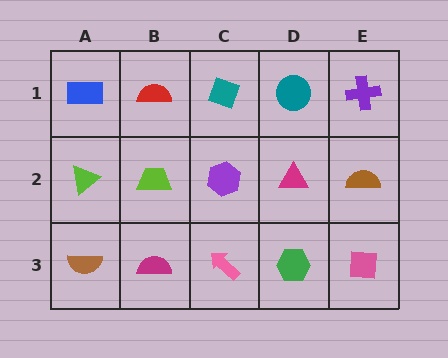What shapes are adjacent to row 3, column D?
A magenta triangle (row 2, column D), a pink arrow (row 3, column C), a pink square (row 3, column E).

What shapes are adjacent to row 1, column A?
A lime triangle (row 2, column A), a red semicircle (row 1, column B).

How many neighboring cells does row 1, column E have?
2.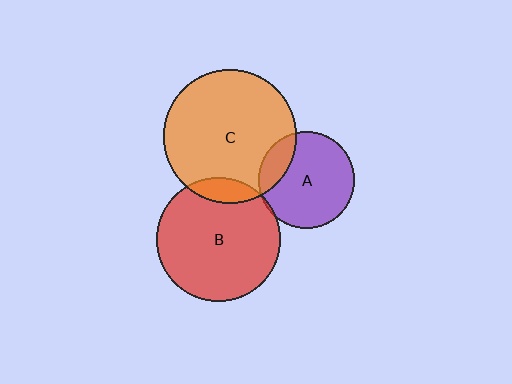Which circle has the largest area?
Circle C (orange).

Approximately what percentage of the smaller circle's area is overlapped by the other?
Approximately 20%.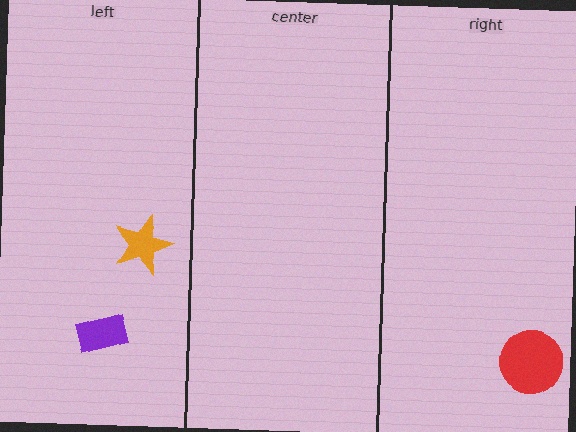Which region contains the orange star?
The left region.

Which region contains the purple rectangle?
The left region.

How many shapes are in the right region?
1.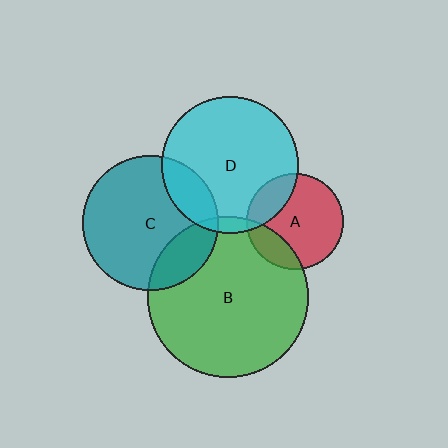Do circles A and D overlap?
Yes.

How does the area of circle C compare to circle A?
Approximately 2.0 times.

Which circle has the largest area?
Circle B (green).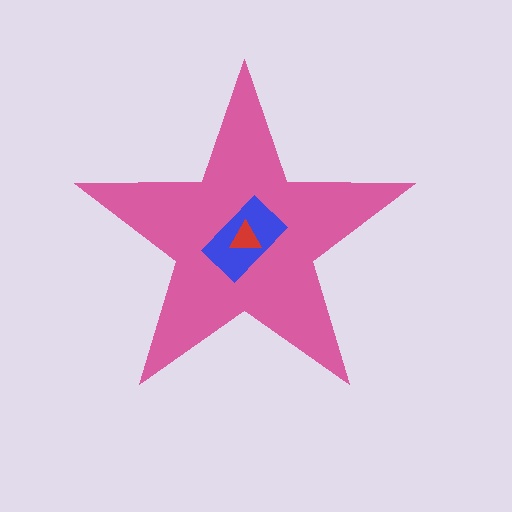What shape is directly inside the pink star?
The blue rectangle.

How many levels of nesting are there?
3.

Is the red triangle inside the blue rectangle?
Yes.